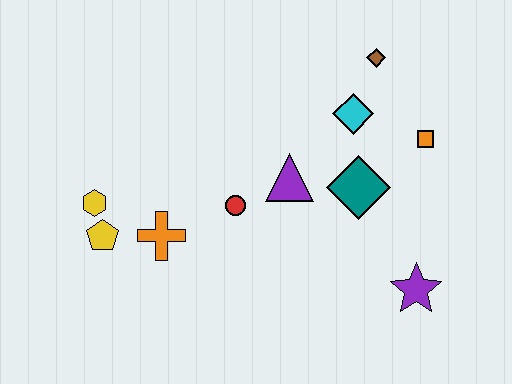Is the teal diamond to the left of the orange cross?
No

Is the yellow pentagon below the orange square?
Yes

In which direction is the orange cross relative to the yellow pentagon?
The orange cross is to the right of the yellow pentagon.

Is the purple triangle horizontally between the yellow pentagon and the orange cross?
No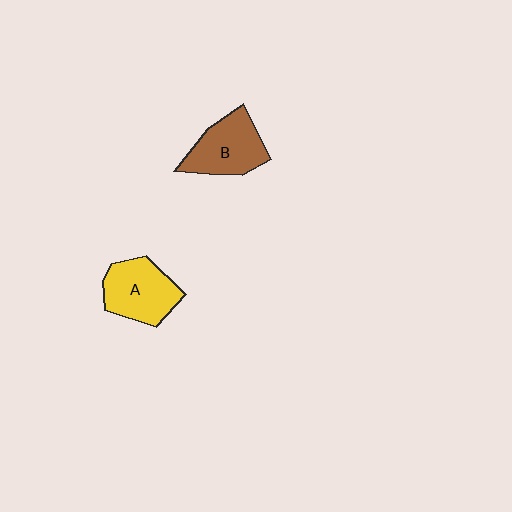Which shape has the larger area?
Shape A (yellow).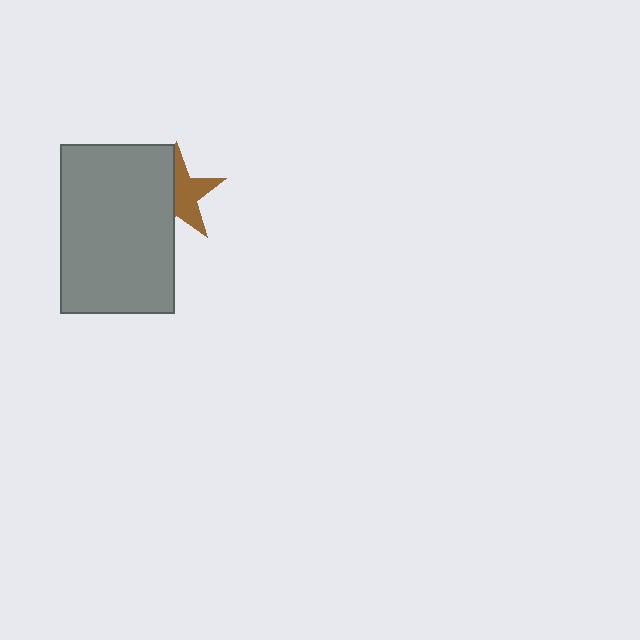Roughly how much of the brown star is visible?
About half of it is visible (roughly 52%).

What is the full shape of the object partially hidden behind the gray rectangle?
The partially hidden object is a brown star.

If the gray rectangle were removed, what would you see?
You would see the complete brown star.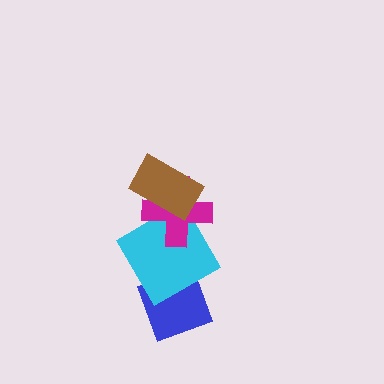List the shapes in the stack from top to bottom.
From top to bottom: the brown rectangle, the magenta cross, the cyan diamond, the blue diamond.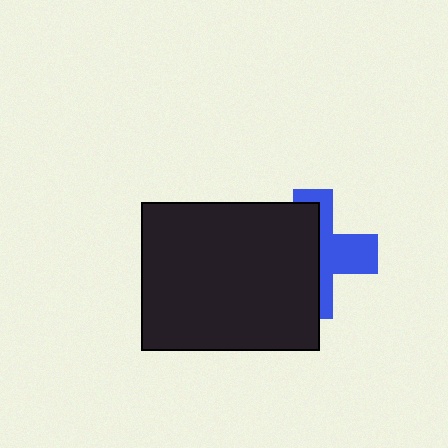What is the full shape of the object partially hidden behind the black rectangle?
The partially hidden object is a blue cross.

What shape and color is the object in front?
The object in front is a black rectangle.